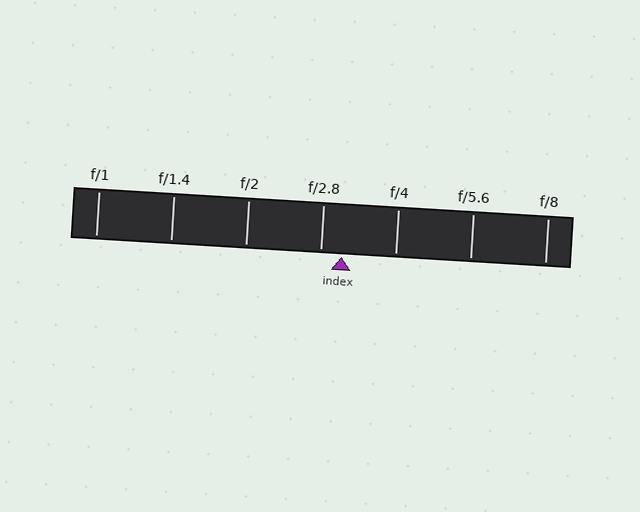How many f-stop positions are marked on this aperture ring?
There are 7 f-stop positions marked.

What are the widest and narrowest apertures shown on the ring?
The widest aperture shown is f/1 and the narrowest is f/8.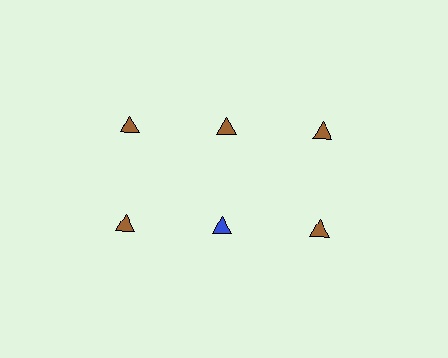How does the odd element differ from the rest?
It has a different color: blue instead of brown.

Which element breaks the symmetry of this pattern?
The blue triangle in the second row, second from left column breaks the symmetry. All other shapes are brown triangles.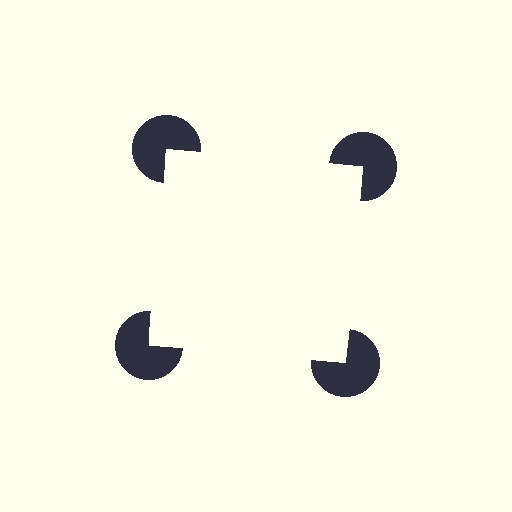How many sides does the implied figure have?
4 sides.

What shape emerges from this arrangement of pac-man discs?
An illusory square — its edges are inferred from the aligned wedge cuts in the pac-man discs, not physically drawn.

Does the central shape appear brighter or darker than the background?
It typically appears slightly brighter than the background, even though no actual brightness change is drawn.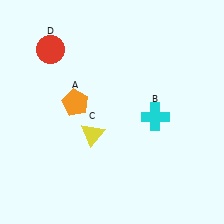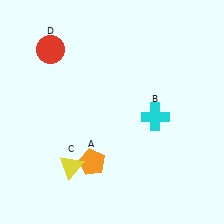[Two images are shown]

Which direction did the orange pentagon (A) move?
The orange pentagon (A) moved down.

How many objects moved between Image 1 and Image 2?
2 objects moved between the two images.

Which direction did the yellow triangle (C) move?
The yellow triangle (C) moved down.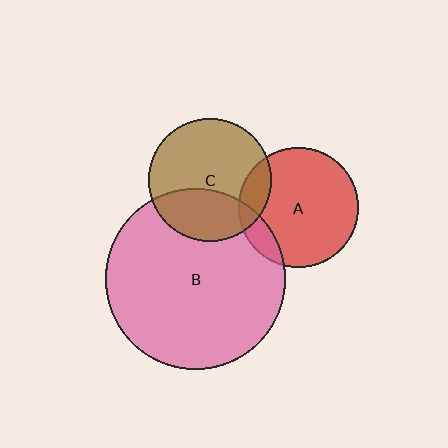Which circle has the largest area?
Circle B (pink).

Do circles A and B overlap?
Yes.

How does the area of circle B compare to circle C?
Approximately 2.2 times.